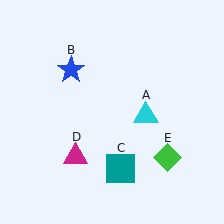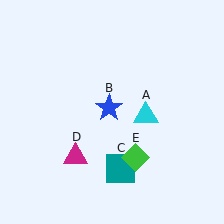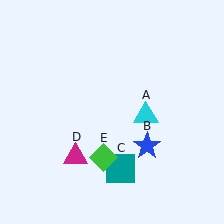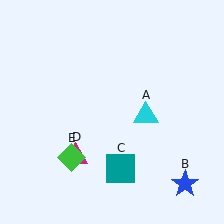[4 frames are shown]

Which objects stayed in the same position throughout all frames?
Cyan triangle (object A) and teal square (object C) and magenta triangle (object D) remained stationary.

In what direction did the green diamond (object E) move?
The green diamond (object E) moved left.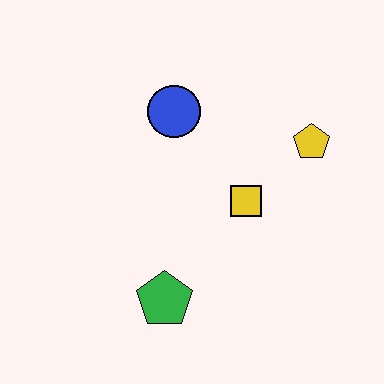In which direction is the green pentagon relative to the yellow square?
The green pentagon is below the yellow square.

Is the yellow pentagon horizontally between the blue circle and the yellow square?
No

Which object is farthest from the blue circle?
The green pentagon is farthest from the blue circle.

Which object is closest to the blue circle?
The yellow square is closest to the blue circle.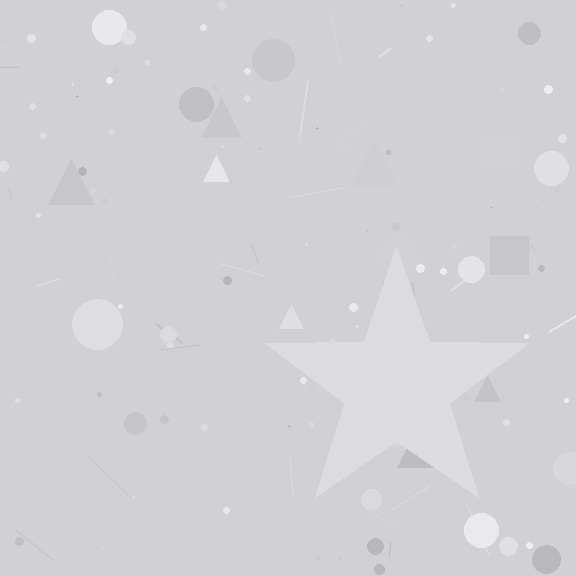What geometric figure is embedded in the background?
A star is embedded in the background.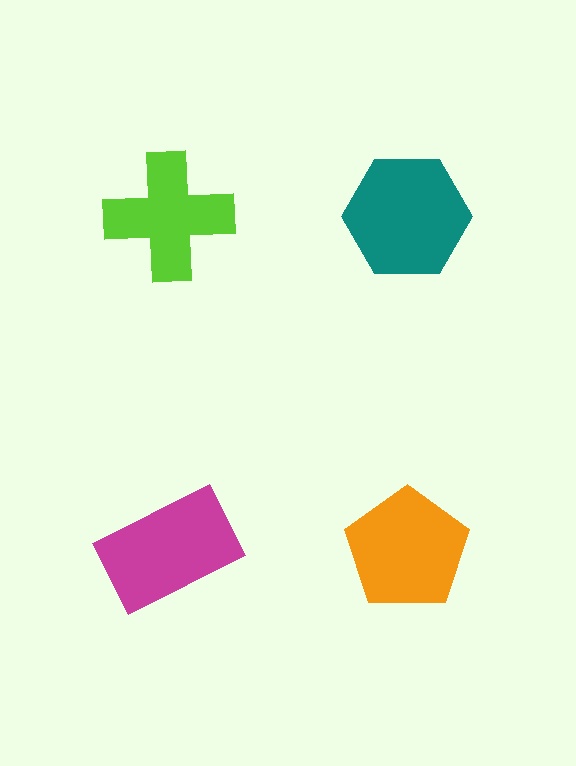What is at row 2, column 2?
An orange pentagon.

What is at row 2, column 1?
A magenta rectangle.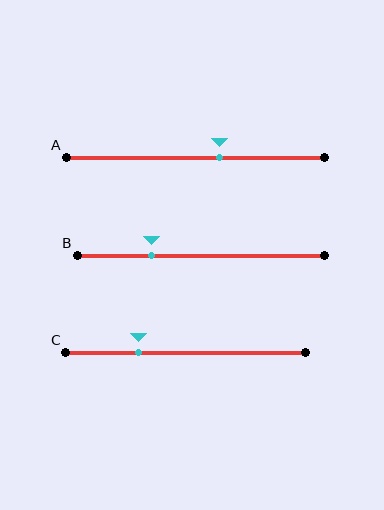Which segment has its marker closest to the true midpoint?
Segment A has its marker closest to the true midpoint.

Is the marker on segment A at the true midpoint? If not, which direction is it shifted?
No, the marker on segment A is shifted to the right by about 10% of the segment length.